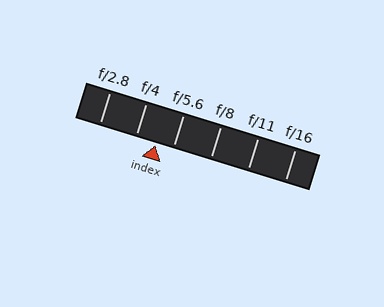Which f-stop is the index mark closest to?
The index mark is closest to f/5.6.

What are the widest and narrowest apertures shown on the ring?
The widest aperture shown is f/2.8 and the narrowest is f/16.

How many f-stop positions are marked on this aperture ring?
There are 6 f-stop positions marked.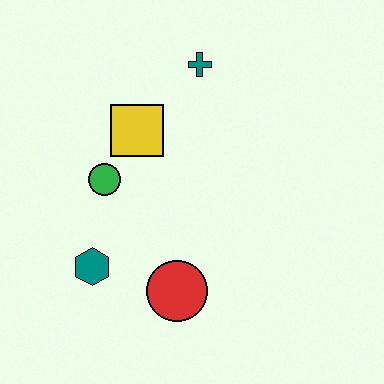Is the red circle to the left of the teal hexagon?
No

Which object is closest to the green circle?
The yellow square is closest to the green circle.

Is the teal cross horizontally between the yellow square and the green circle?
No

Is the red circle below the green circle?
Yes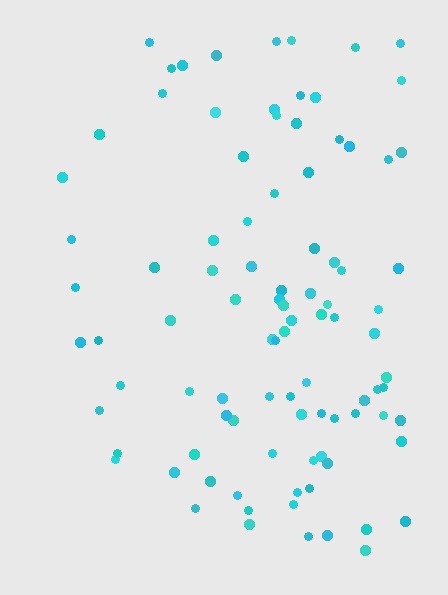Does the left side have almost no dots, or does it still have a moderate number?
Still a moderate number, just noticeably fewer than the right.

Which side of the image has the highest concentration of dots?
The right.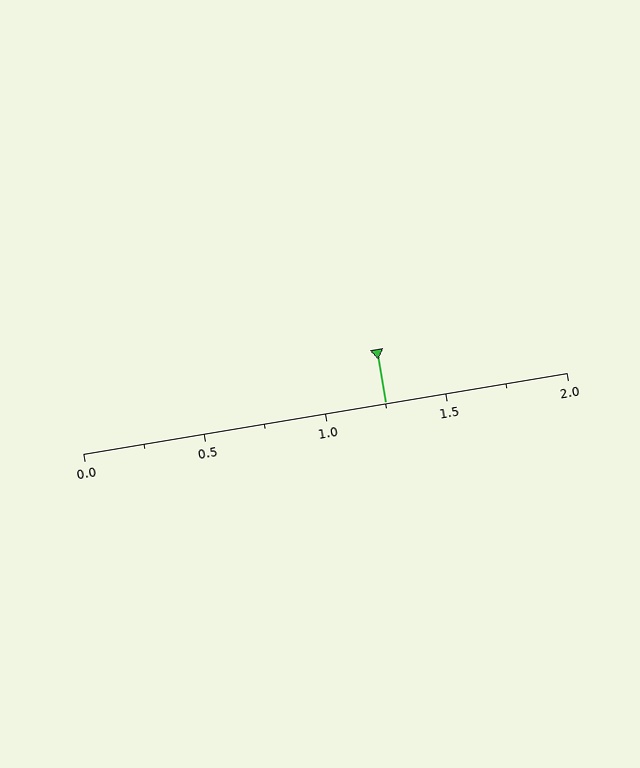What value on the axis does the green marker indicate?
The marker indicates approximately 1.25.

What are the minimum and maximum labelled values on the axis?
The axis runs from 0.0 to 2.0.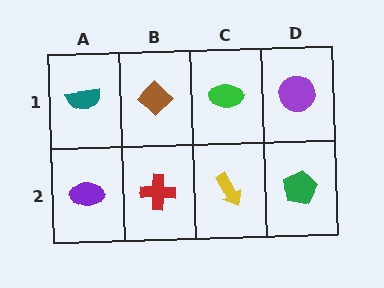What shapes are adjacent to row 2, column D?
A purple circle (row 1, column D), a yellow arrow (row 2, column C).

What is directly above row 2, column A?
A teal semicircle.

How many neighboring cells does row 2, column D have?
2.